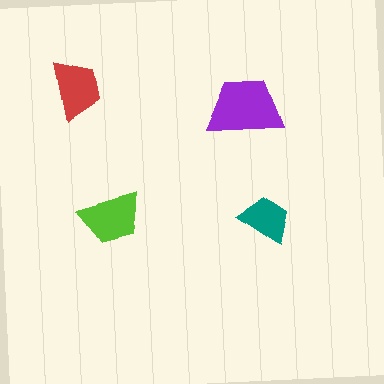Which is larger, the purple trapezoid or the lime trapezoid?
The purple one.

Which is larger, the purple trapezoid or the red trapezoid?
The purple one.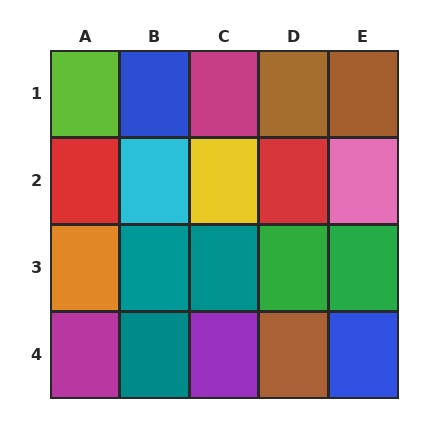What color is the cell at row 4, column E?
Blue.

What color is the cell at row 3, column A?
Orange.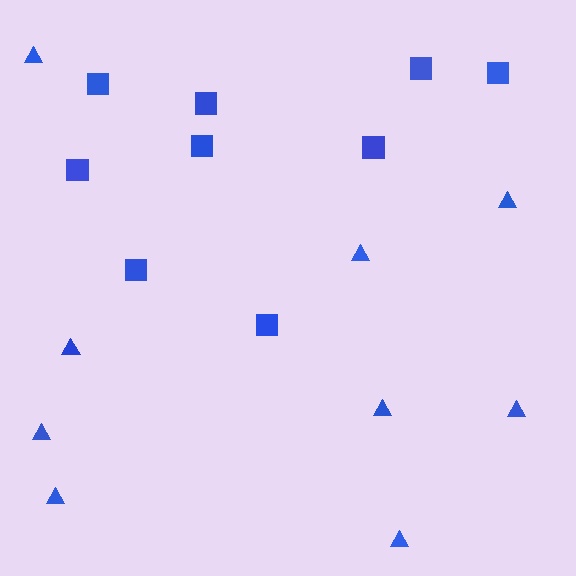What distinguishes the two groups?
There are 2 groups: one group of squares (9) and one group of triangles (9).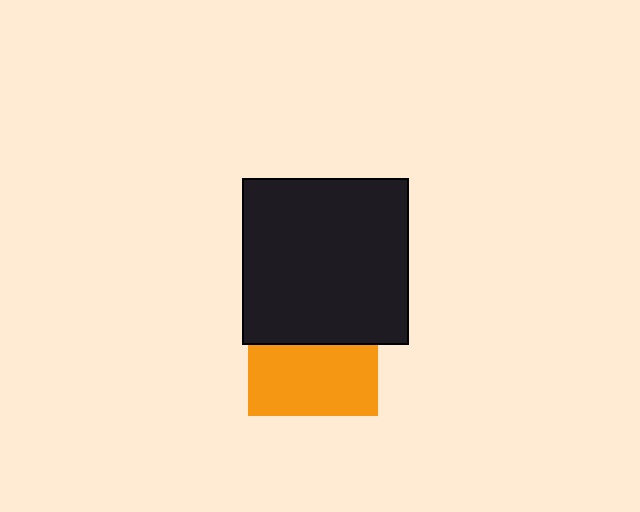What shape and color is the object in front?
The object in front is a black square.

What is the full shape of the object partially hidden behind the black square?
The partially hidden object is an orange square.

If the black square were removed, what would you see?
You would see the complete orange square.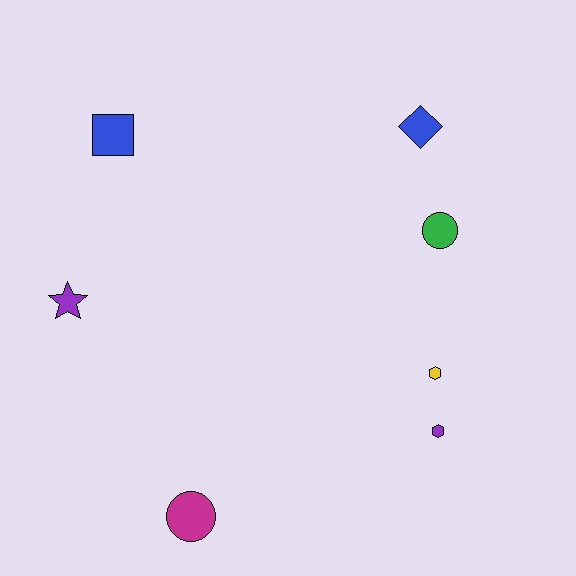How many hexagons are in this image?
There are 2 hexagons.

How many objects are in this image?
There are 7 objects.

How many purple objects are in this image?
There are 2 purple objects.